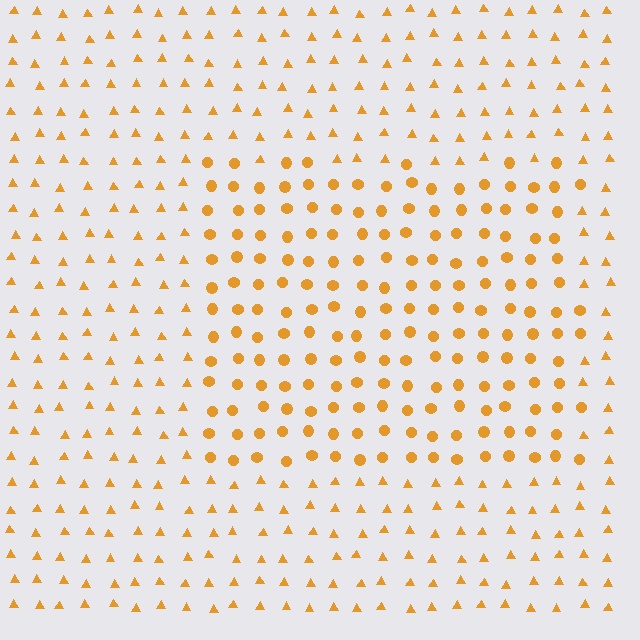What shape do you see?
I see a rectangle.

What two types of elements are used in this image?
The image uses circles inside the rectangle region and triangles outside it.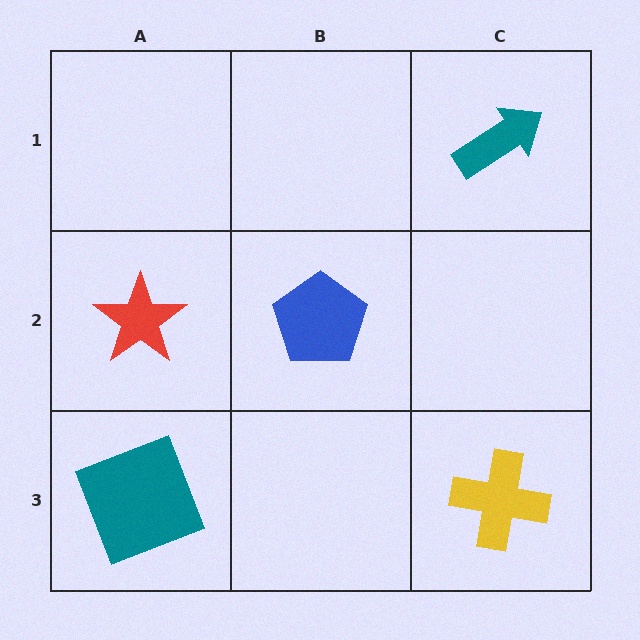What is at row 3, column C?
A yellow cross.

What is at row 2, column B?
A blue pentagon.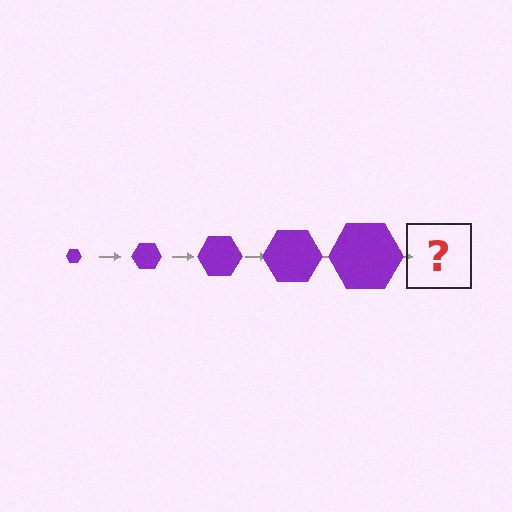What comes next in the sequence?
The next element should be a purple hexagon, larger than the previous one.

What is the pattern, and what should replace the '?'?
The pattern is that the hexagon gets progressively larger each step. The '?' should be a purple hexagon, larger than the previous one.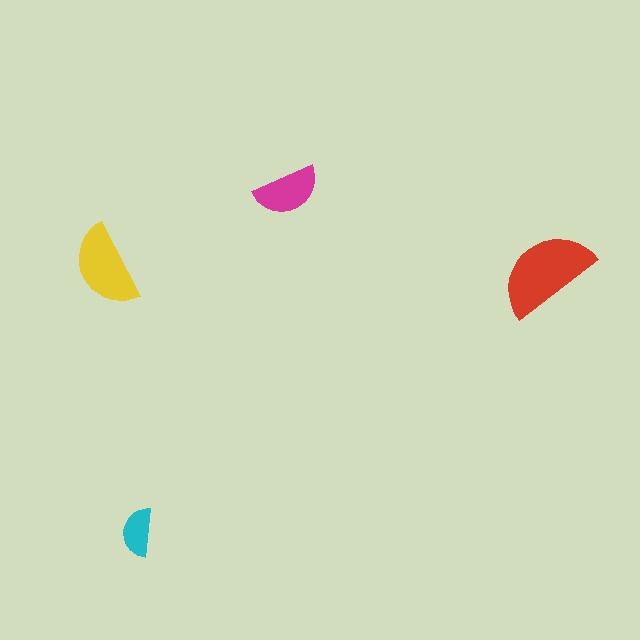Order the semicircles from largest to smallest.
the red one, the yellow one, the magenta one, the cyan one.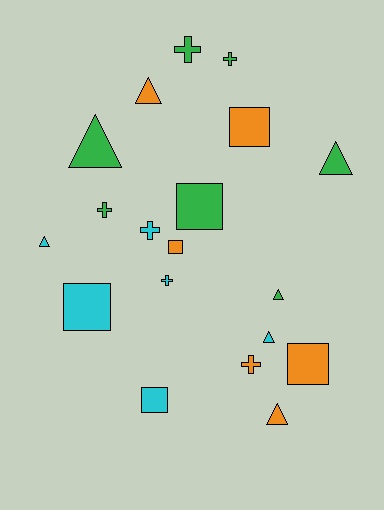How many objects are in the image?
There are 19 objects.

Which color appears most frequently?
Green, with 7 objects.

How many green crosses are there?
There are 3 green crosses.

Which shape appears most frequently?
Triangle, with 7 objects.